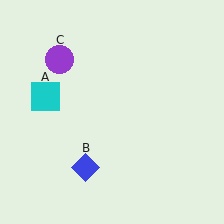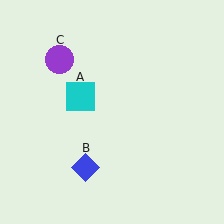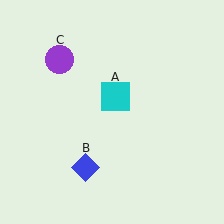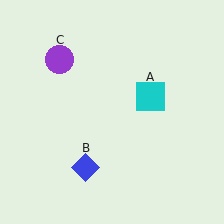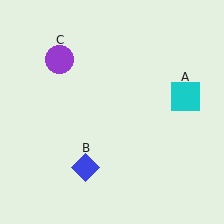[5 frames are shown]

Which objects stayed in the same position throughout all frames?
Blue diamond (object B) and purple circle (object C) remained stationary.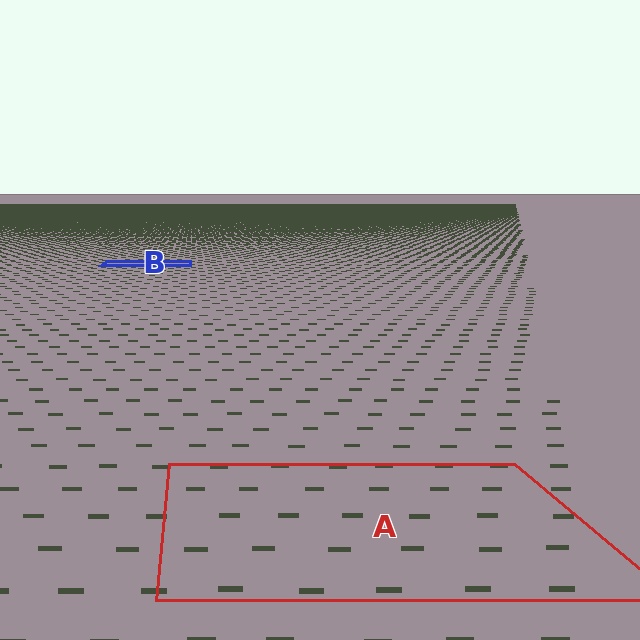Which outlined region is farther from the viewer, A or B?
Region B is farther from the viewer — the texture elements inside it appear smaller and more densely packed.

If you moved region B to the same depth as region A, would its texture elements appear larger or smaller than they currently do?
They would appear larger. At a closer depth, the same texture elements are projected at a bigger on-screen size.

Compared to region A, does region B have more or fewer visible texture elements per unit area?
Region B has more texture elements per unit area — they are packed more densely because it is farther away.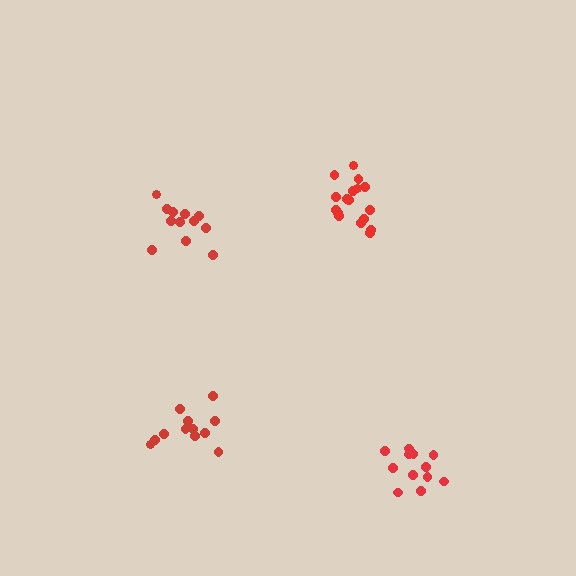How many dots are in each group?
Group 1: 14 dots, Group 2: 13 dots, Group 3: 17 dots, Group 4: 12 dots (56 total).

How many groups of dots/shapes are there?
There are 4 groups.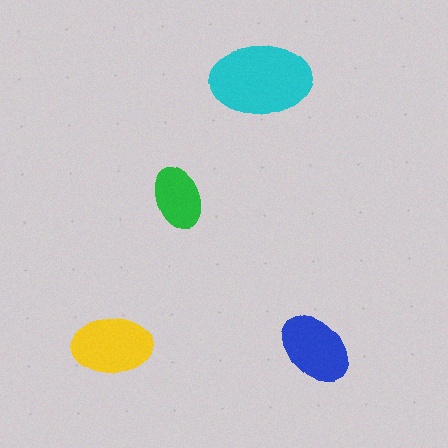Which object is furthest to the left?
The yellow ellipse is leftmost.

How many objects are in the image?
There are 4 objects in the image.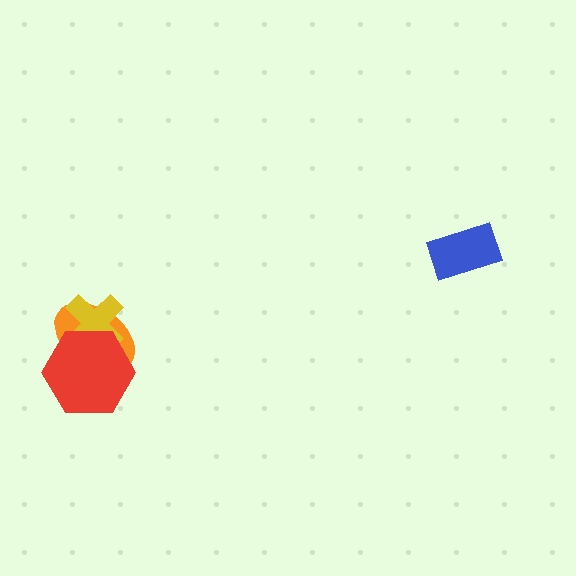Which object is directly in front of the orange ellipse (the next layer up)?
The yellow cross is directly in front of the orange ellipse.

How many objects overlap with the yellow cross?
2 objects overlap with the yellow cross.